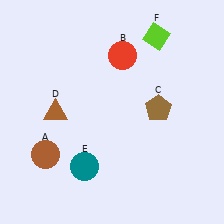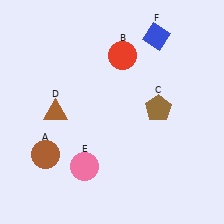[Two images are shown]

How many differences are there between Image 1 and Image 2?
There are 2 differences between the two images.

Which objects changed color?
E changed from teal to pink. F changed from lime to blue.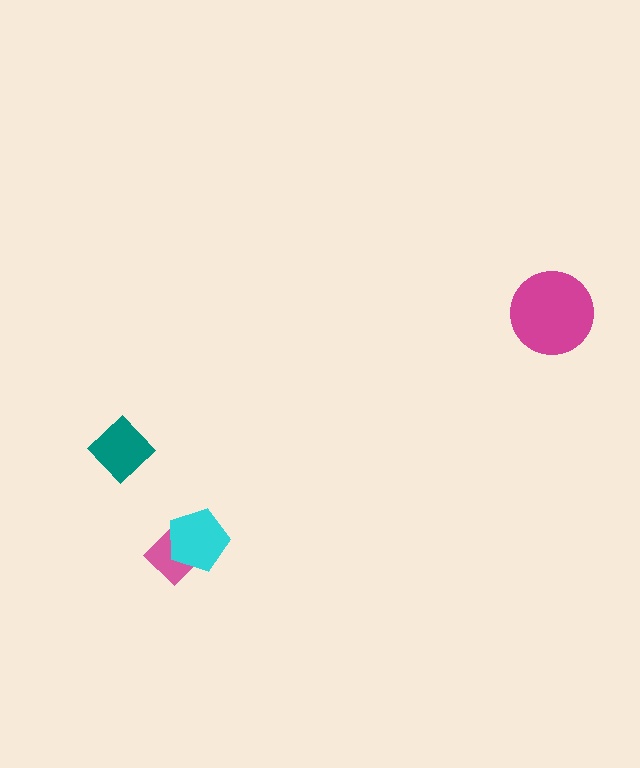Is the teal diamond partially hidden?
No, no other shape covers it.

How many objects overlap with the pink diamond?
1 object overlaps with the pink diamond.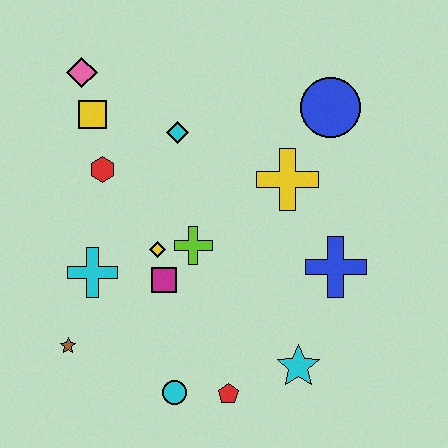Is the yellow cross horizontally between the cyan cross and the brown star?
No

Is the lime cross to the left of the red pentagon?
Yes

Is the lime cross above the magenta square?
Yes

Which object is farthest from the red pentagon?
The pink diamond is farthest from the red pentagon.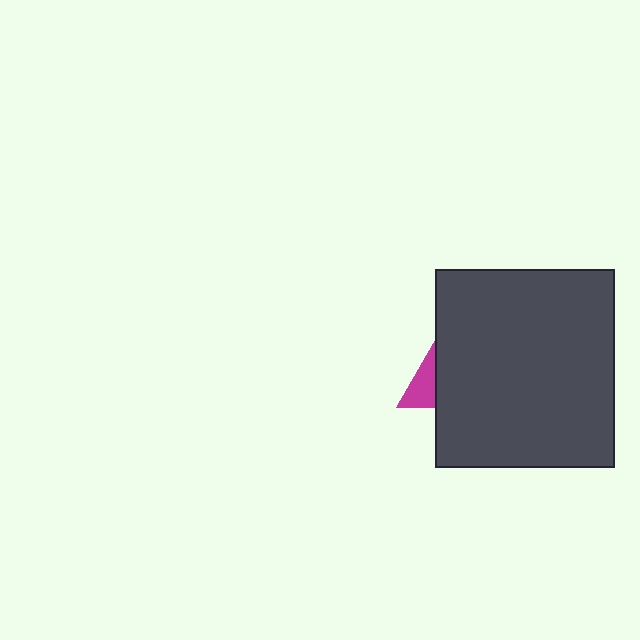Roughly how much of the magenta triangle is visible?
A small part of it is visible (roughly 33%).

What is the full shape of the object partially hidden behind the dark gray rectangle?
The partially hidden object is a magenta triangle.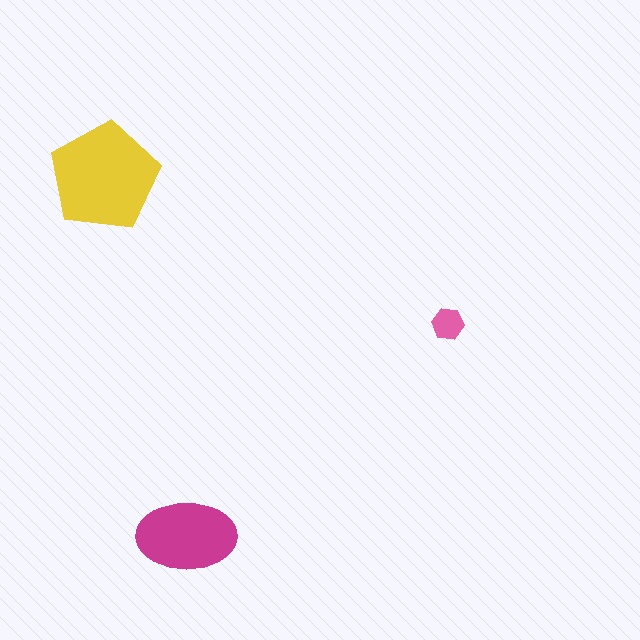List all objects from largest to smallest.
The yellow pentagon, the magenta ellipse, the pink hexagon.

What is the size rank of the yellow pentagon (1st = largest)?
1st.